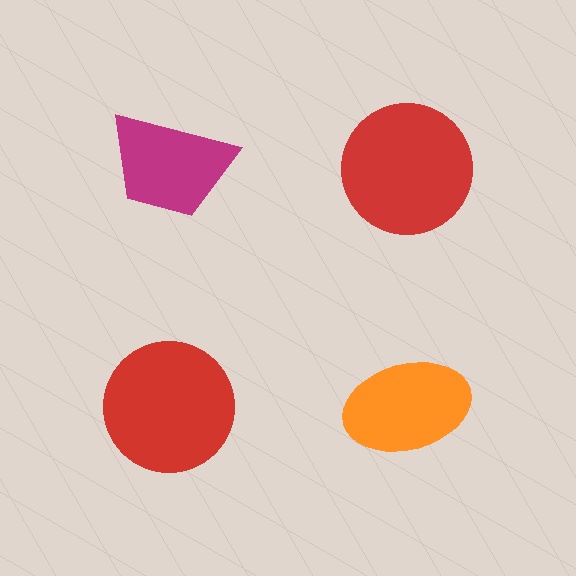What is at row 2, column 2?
An orange ellipse.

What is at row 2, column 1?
A red circle.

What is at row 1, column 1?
A magenta trapezoid.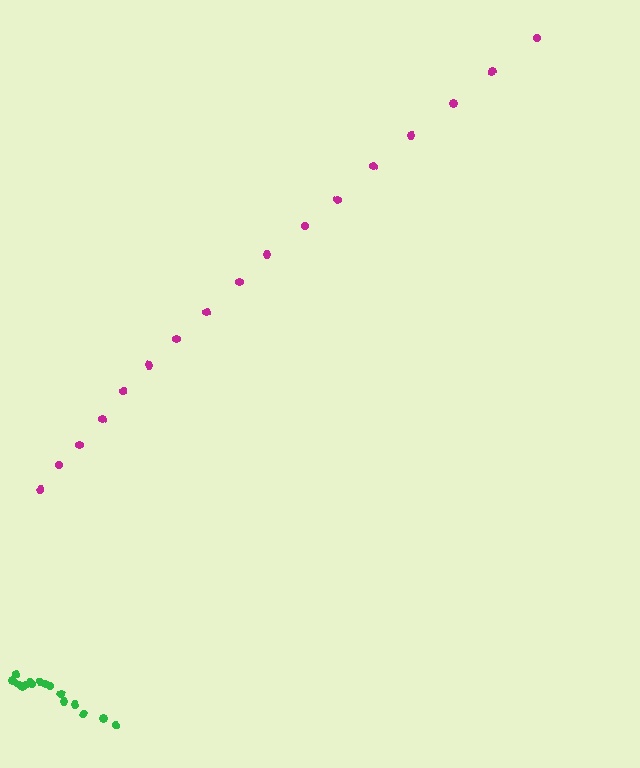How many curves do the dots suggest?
There are 2 distinct paths.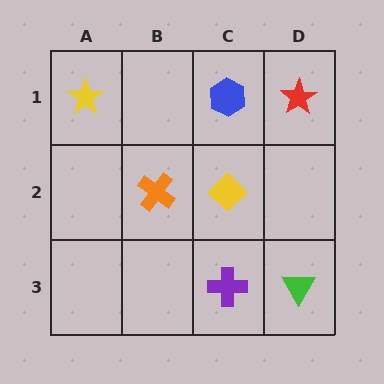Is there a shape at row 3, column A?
No, that cell is empty.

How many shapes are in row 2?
2 shapes.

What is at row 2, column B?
An orange cross.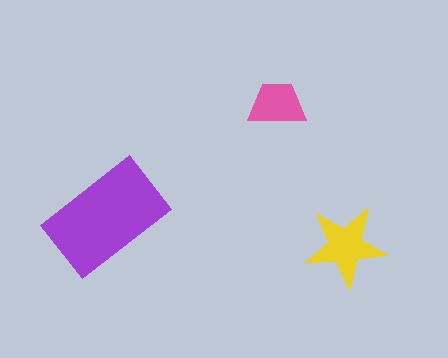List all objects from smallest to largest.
The pink trapezoid, the yellow star, the purple rectangle.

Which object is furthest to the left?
The purple rectangle is leftmost.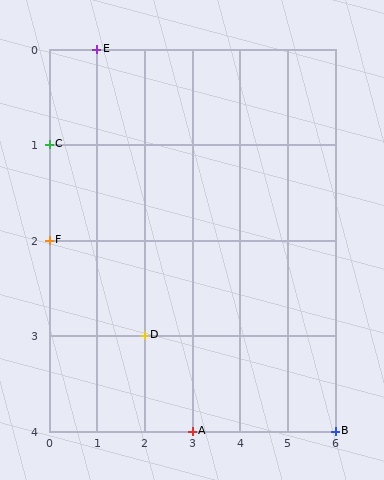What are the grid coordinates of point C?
Point C is at grid coordinates (0, 1).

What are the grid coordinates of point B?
Point B is at grid coordinates (6, 4).